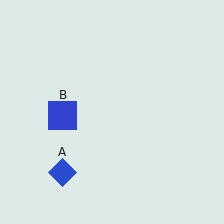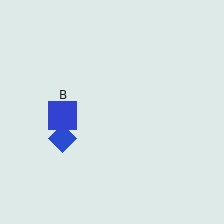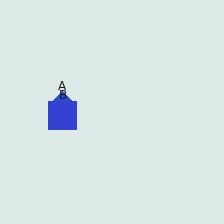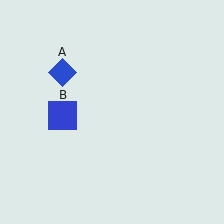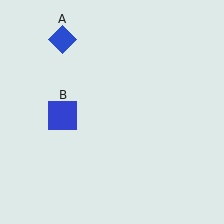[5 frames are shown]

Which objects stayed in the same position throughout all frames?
Blue square (object B) remained stationary.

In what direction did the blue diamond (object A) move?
The blue diamond (object A) moved up.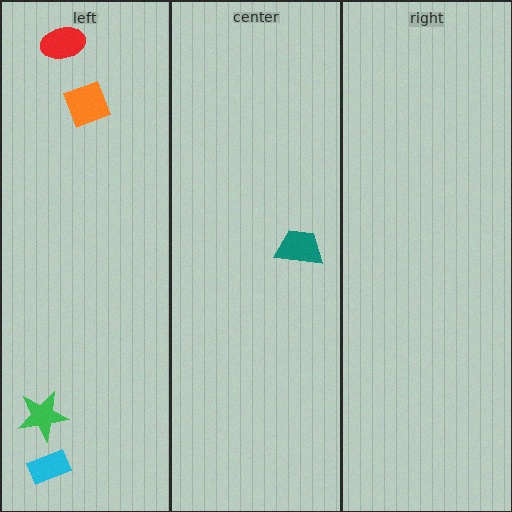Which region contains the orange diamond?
The left region.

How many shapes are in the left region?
4.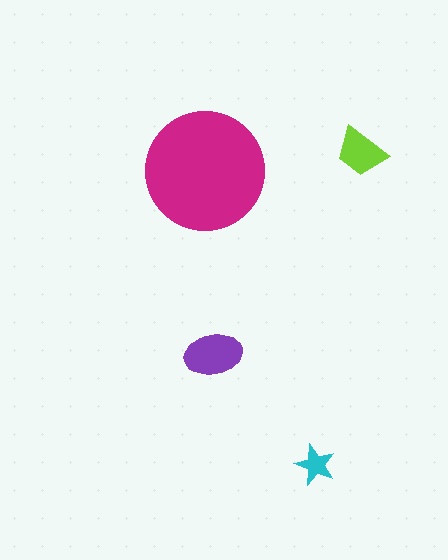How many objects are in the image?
There are 4 objects in the image.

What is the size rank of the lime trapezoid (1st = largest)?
3rd.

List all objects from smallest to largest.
The cyan star, the lime trapezoid, the purple ellipse, the magenta circle.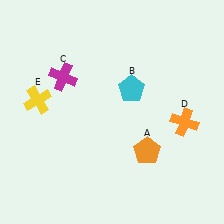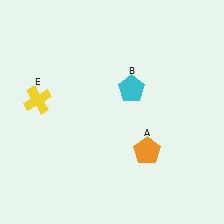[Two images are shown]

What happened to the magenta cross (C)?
The magenta cross (C) was removed in Image 2. It was in the top-left area of Image 1.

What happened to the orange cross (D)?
The orange cross (D) was removed in Image 2. It was in the bottom-right area of Image 1.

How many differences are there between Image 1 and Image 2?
There are 2 differences between the two images.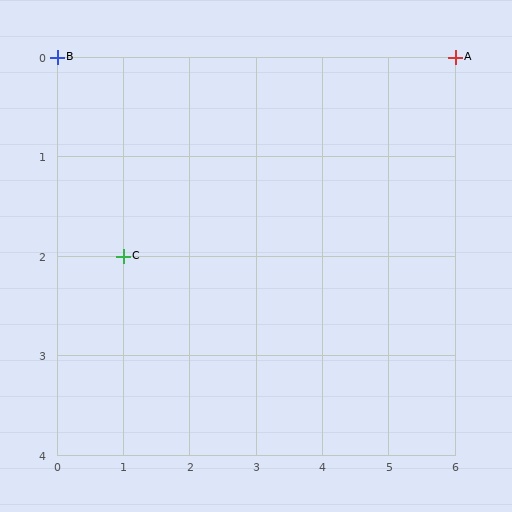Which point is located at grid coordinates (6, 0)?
Point A is at (6, 0).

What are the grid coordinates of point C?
Point C is at grid coordinates (1, 2).